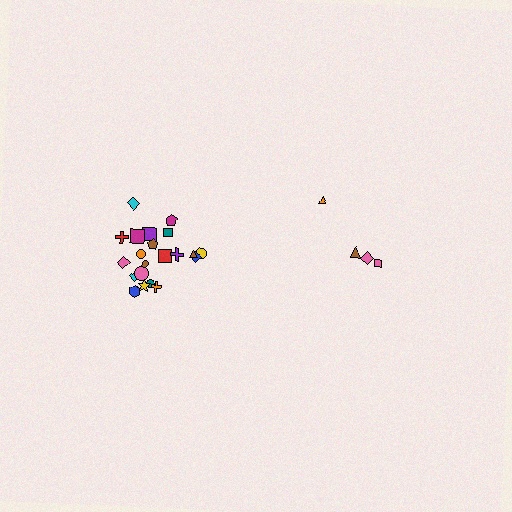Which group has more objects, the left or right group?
The left group.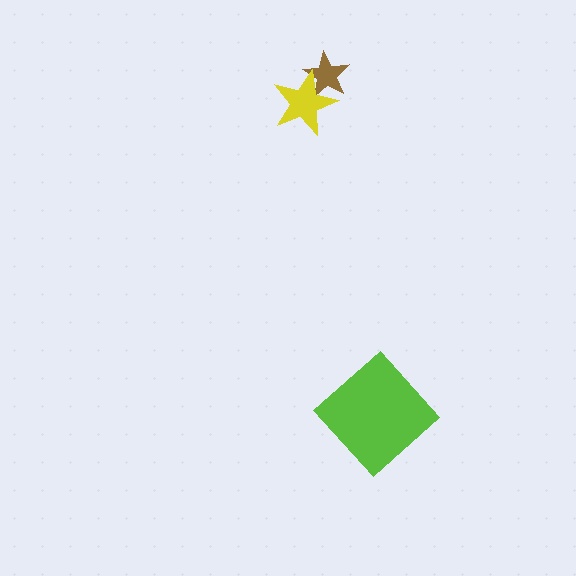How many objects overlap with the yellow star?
1 object overlaps with the yellow star.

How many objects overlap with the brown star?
1 object overlaps with the brown star.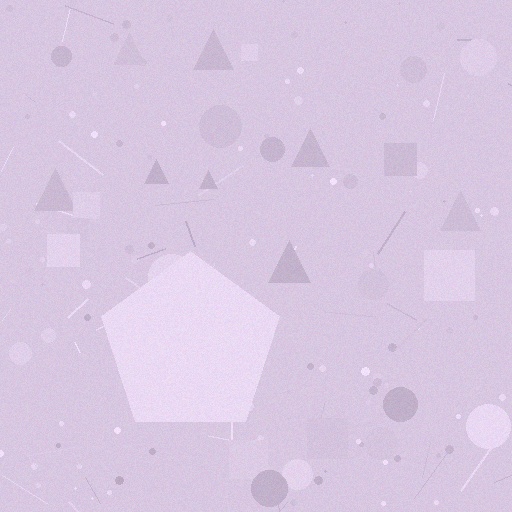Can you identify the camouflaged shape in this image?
The camouflaged shape is a pentagon.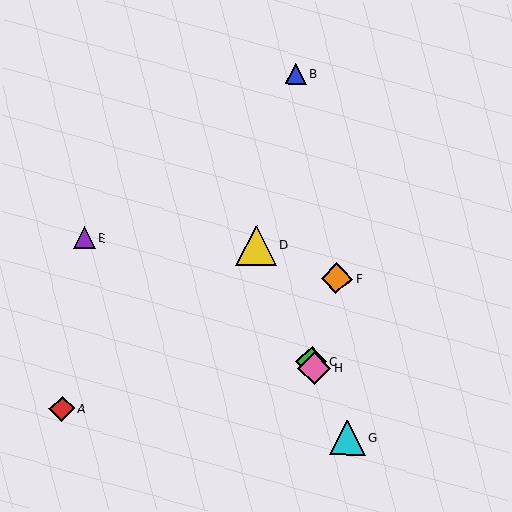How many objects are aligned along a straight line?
4 objects (C, D, G, H) are aligned along a straight line.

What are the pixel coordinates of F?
Object F is at (336, 279).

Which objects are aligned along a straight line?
Objects C, D, G, H are aligned along a straight line.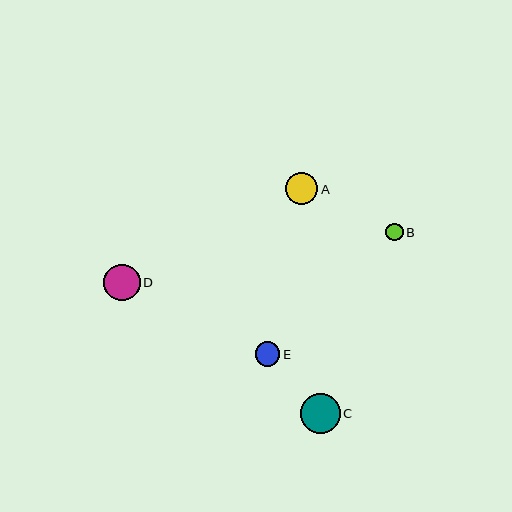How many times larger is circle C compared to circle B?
Circle C is approximately 2.3 times the size of circle B.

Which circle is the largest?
Circle C is the largest with a size of approximately 40 pixels.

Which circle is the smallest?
Circle B is the smallest with a size of approximately 17 pixels.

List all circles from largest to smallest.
From largest to smallest: C, D, A, E, B.